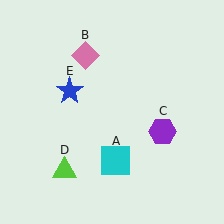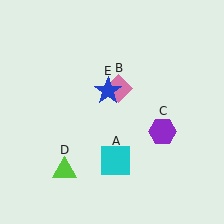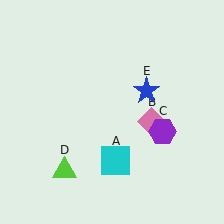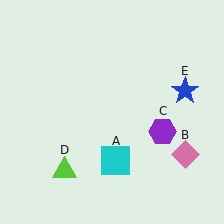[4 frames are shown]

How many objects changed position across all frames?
2 objects changed position: pink diamond (object B), blue star (object E).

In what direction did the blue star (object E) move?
The blue star (object E) moved right.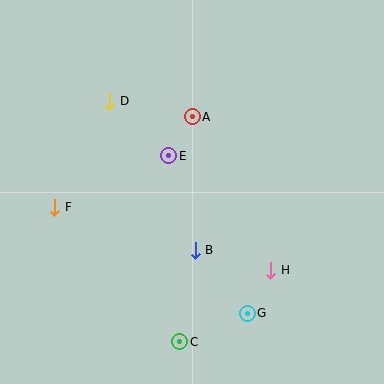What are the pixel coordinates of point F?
Point F is at (55, 207).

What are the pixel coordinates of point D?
Point D is at (110, 101).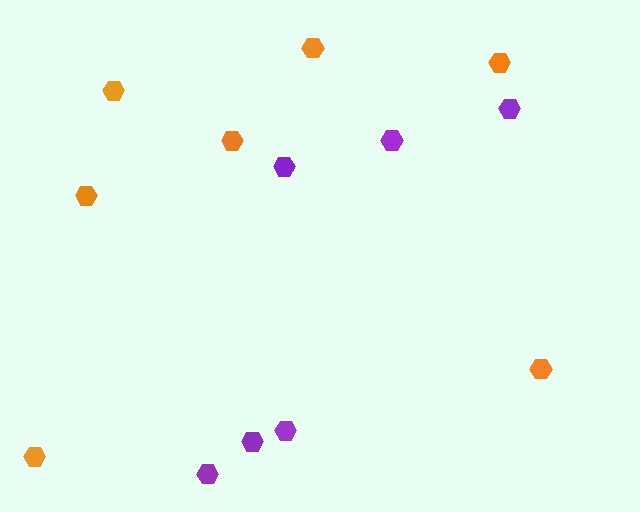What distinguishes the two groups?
There are 2 groups: one group of purple hexagons (6) and one group of orange hexagons (7).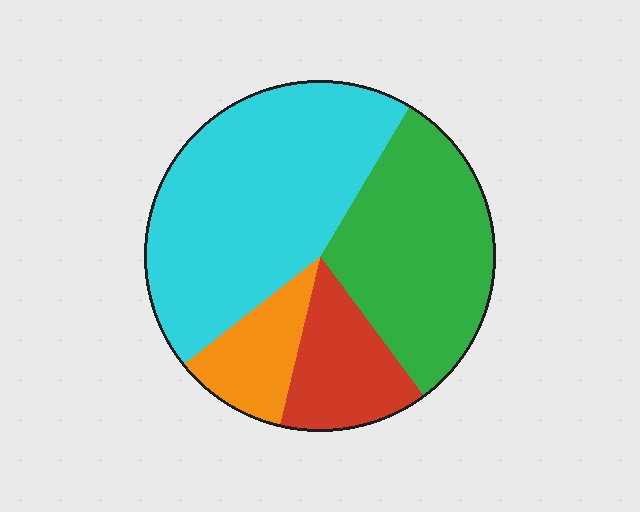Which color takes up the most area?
Cyan, at roughly 45%.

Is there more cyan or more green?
Cyan.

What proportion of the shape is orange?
Orange takes up about one tenth (1/10) of the shape.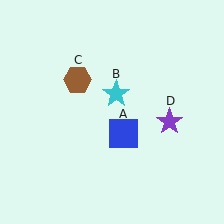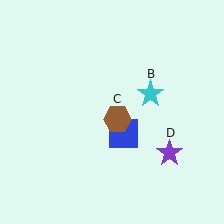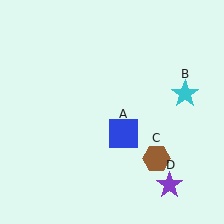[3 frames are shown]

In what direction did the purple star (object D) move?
The purple star (object D) moved down.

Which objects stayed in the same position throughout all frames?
Blue square (object A) remained stationary.